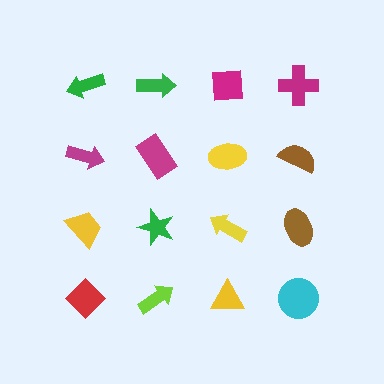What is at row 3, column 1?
A yellow trapezoid.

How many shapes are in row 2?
4 shapes.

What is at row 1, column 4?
A magenta cross.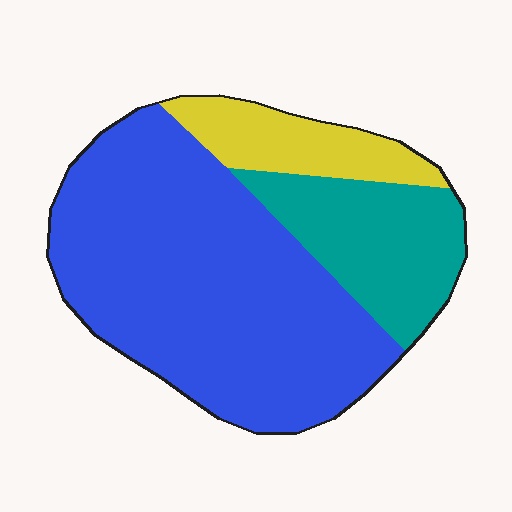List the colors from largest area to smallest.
From largest to smallest: blue, teal, yellow.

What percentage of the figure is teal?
Teal covers 22% of the figure.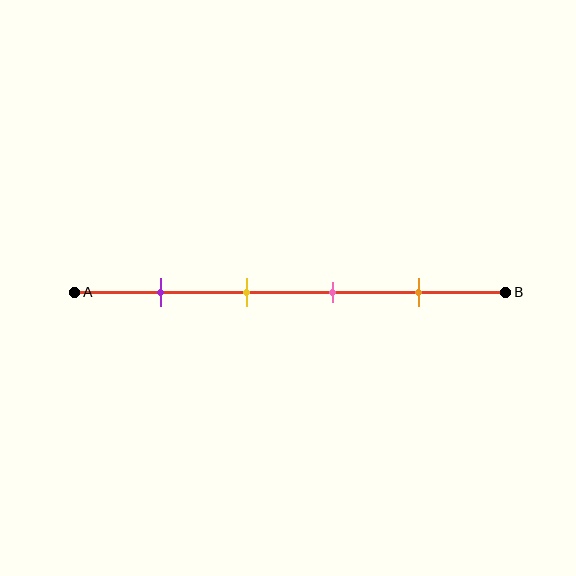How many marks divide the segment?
There are 4 marks dividing the segment.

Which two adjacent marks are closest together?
The yellow and pink marks are the closest adjacent pair.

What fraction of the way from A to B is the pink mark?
The pink mark is approximately 60% (0.6) of the way from A to B.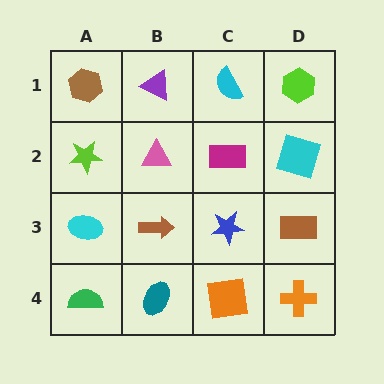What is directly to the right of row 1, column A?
A purple triangle.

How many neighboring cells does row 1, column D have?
2.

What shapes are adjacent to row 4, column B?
A brown arrow (row 3, column B), a green semicircle (row 4, column A), an orange square (row 4, column C).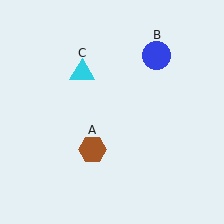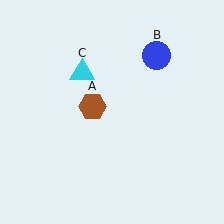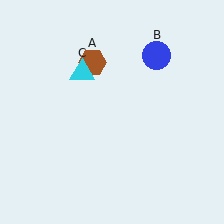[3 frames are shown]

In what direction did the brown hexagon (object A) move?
The brown hexagon (object A) moved up.